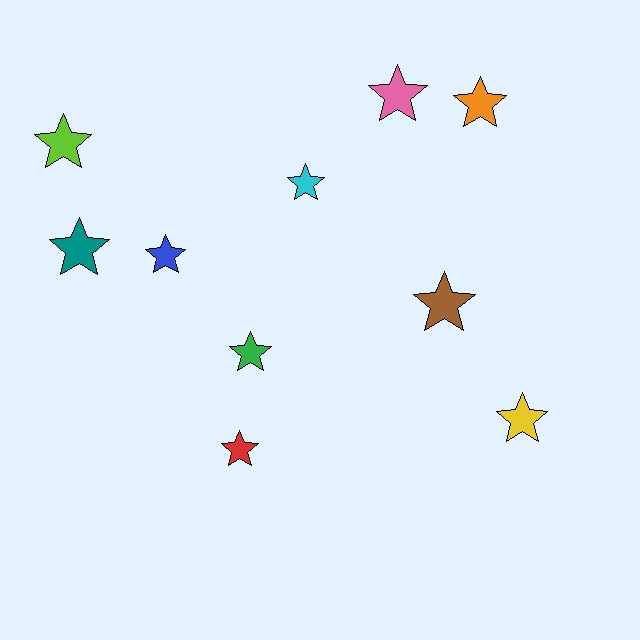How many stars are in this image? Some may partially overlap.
There are 10 stars.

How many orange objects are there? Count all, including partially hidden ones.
There is 1 orange object.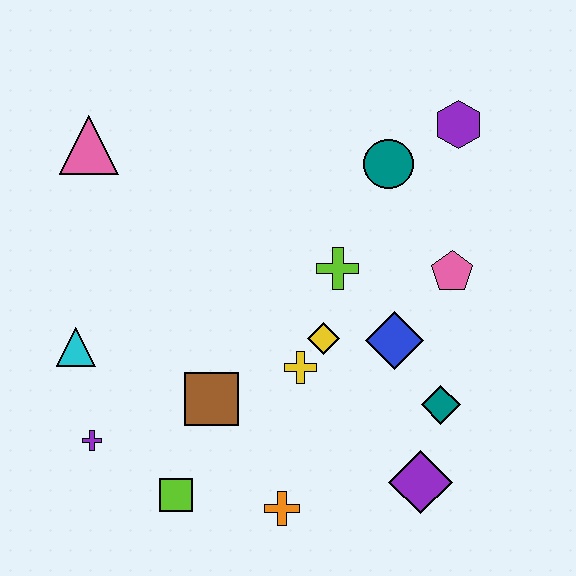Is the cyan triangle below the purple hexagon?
Yes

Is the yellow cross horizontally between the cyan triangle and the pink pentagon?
Yes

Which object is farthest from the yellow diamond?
The pink triangle is farthest from the yellow diamond.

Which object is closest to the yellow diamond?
The yellow cross is closest to the yellow diamond.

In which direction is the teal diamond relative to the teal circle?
The teal diamond is below the teal circle.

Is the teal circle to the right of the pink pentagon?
No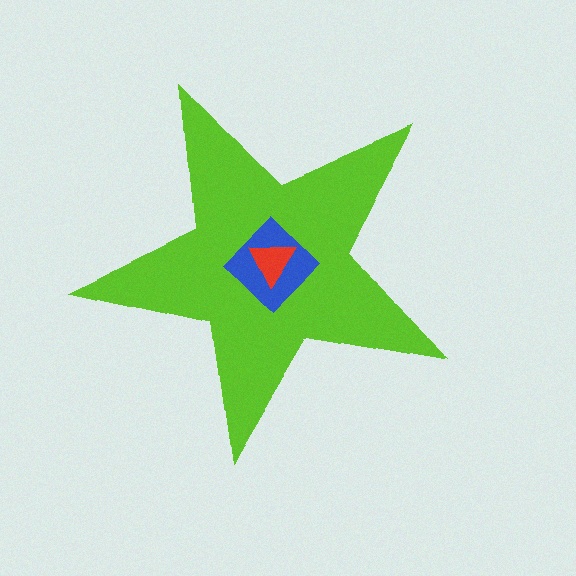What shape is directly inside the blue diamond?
The red triangle.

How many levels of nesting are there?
3.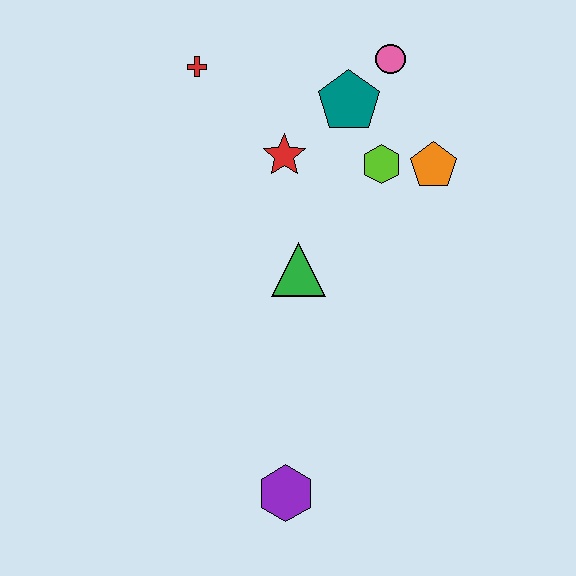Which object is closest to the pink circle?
The teal pentagon is closest to the pink circle.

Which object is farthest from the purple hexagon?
The pink circle is farthest from the purple hexagon.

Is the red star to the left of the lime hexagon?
Yes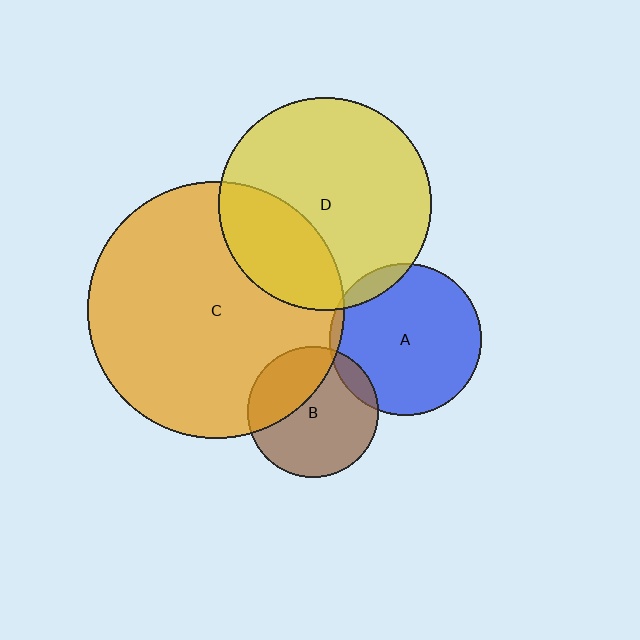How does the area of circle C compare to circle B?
Approximately 3.8 times.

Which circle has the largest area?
Circle C (orange).